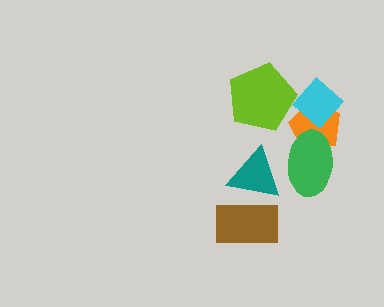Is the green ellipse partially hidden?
No, no other shape covers it.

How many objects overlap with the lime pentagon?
0 objects overlap with the lime pentagon.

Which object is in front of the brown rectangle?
The teal triangle is in front of the brown rectangle.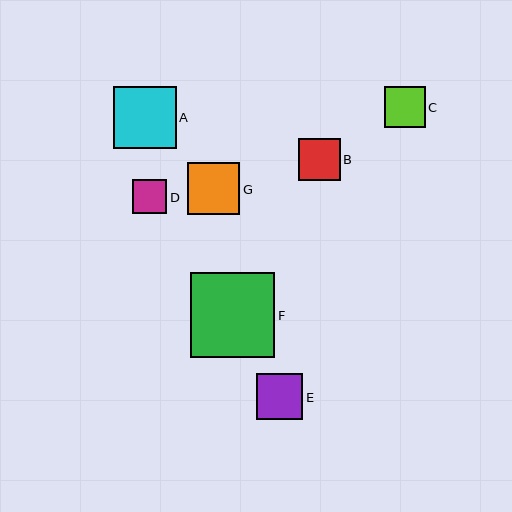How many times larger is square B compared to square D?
Square B is approximately 1.2 times the size of square D.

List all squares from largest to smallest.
From largest to smallest: F, A, G, E, B, C, D.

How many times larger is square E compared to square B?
Square E is approximately 1.1 times the size of square B.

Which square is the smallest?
Square D is the smallest with a size of approximately 35 pixels.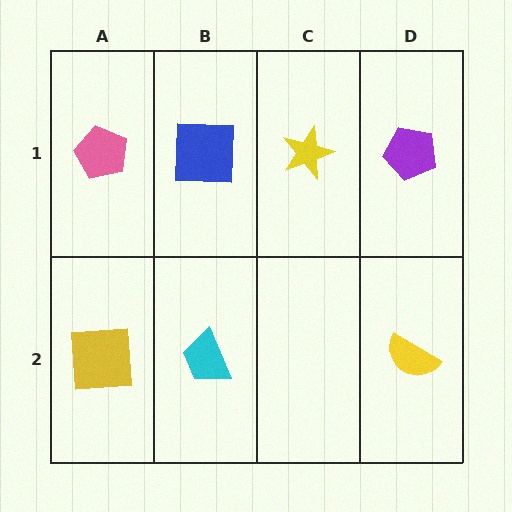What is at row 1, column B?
A blue square.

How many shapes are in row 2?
3 shapes.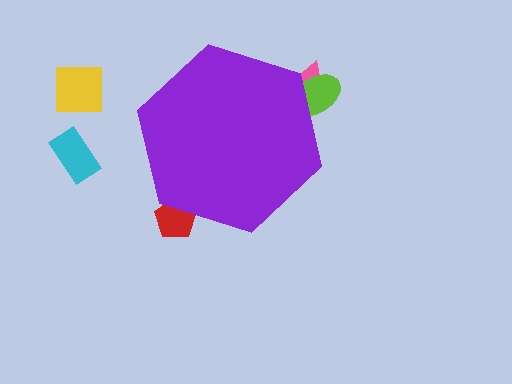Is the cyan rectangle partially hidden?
No, the cyan rectangle is fully visible.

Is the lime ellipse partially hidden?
Yes, the lime ellipse is partially hidden behind the purple hexagon.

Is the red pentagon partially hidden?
Yes, the red pentagon is partially hidden behind the purple hexagon.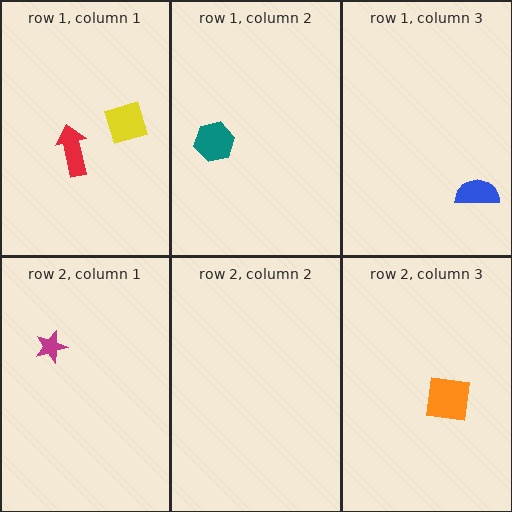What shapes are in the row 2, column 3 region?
The orange square.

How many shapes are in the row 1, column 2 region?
1.